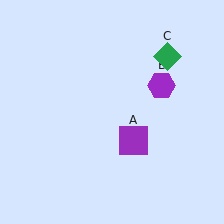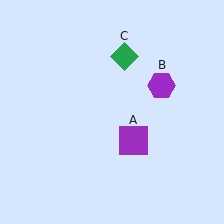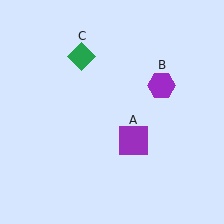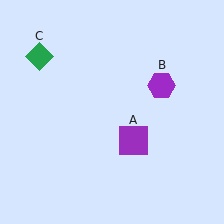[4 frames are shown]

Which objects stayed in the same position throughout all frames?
Purple square (object A) and purple hexagon (object B) remained stationary.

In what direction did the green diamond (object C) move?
The green diamond (object C) moved left.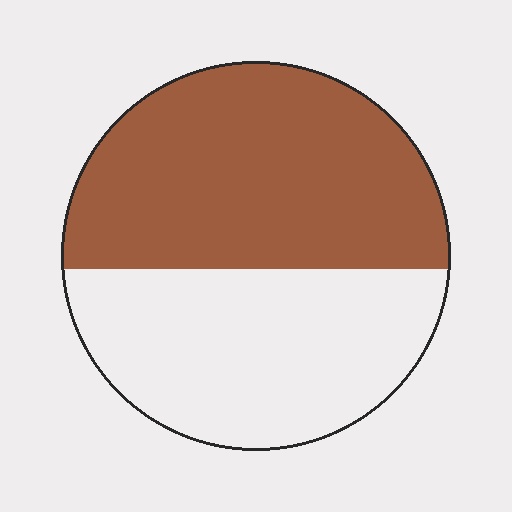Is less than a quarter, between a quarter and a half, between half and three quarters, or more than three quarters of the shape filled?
Between half and three quarters.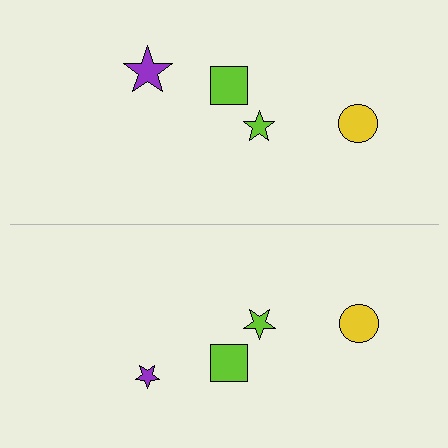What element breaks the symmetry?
The purple star on the bottom side has a different size than its mirror counterpart.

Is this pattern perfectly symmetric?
No, the pattern is not perfectly symmetric. The purple star on the bottom side has a different size than its mirror counterpart.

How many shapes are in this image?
There are 8 shapes in this image.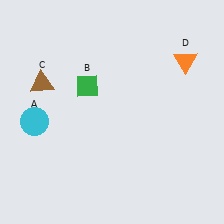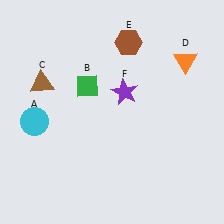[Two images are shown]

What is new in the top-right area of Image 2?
A purple star (F) was added in the top-right area of Image 2.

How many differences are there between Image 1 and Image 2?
There are 2 differences between the two images.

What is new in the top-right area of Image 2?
A brown hexagon (E) was added in the top-right area of Image 2.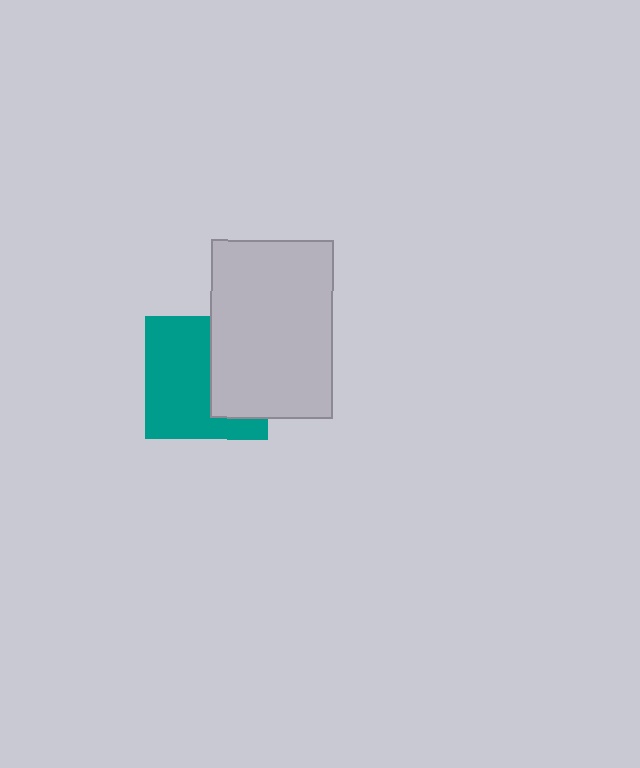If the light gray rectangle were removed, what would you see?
You would see the complete teal square.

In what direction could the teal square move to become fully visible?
The teal square could move left. That would shift it out from behind the light gray rectangle entirely.